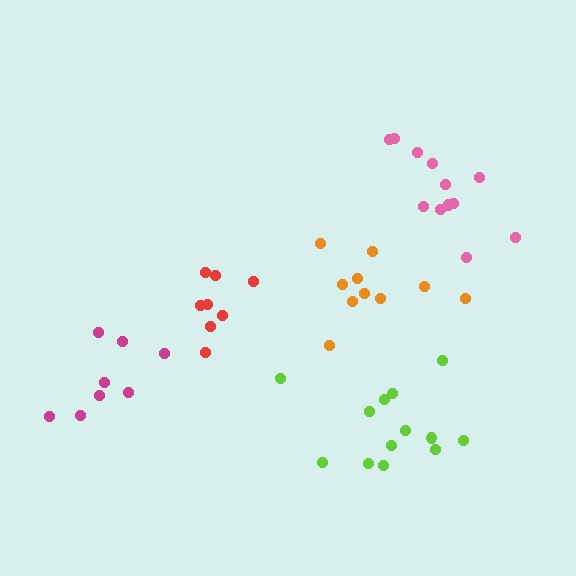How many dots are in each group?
Group 1: 13 dots, Group 2: 8 dots, Group 3: 8 dots, Group 4: 13 dots, Group 5: 10 dots (52 total).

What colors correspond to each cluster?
The clusters are colored: lime, magenta, red, pink, orange.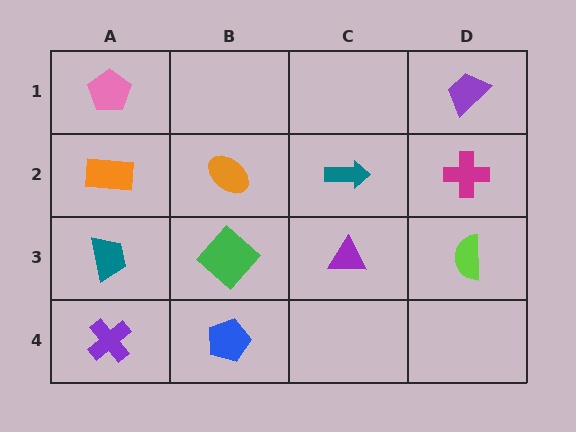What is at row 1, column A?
A pink pentagon.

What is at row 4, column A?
A purple cross.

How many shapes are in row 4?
2 shapes.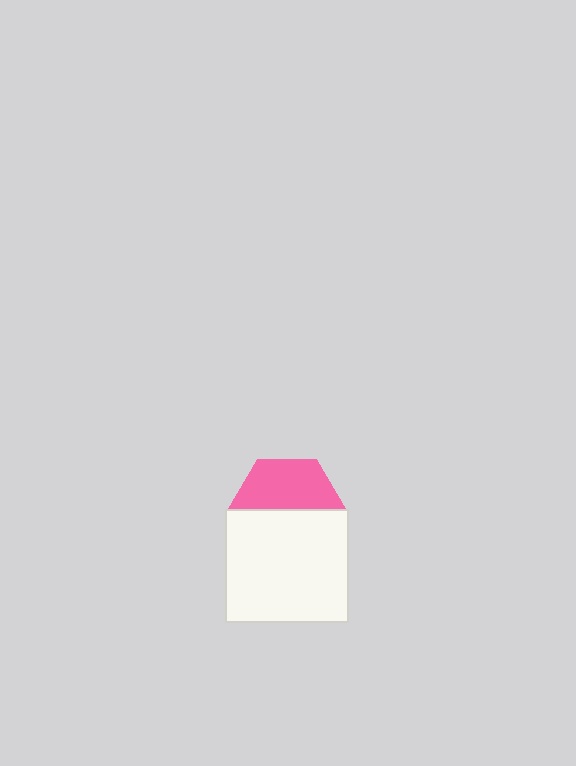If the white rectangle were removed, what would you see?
You would see the complete pink hexagon.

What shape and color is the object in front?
The object in front is a white rectangle.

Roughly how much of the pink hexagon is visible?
About half of it is visible (roughly 48%).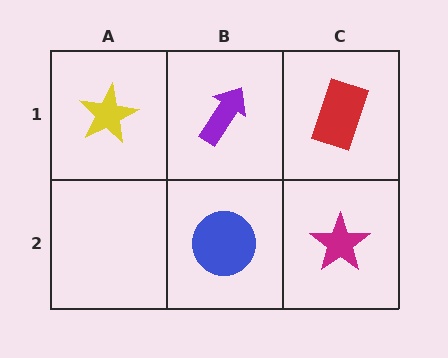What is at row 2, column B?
A blue circle.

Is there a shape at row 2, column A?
No, that cell is empty.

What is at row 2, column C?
A magenta star.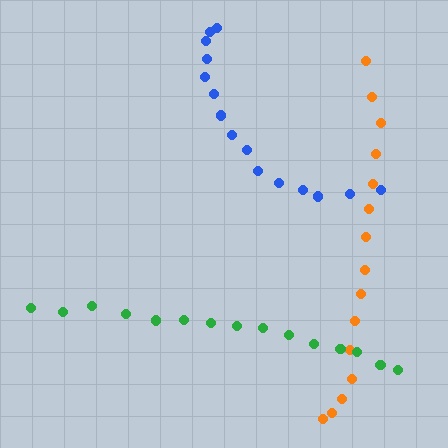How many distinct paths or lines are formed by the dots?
There are 3 distinct paths.